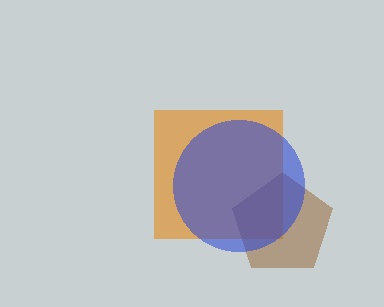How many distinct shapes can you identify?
There are 3 distinct shapes: an orange square, a brown pentagon, a blue circle.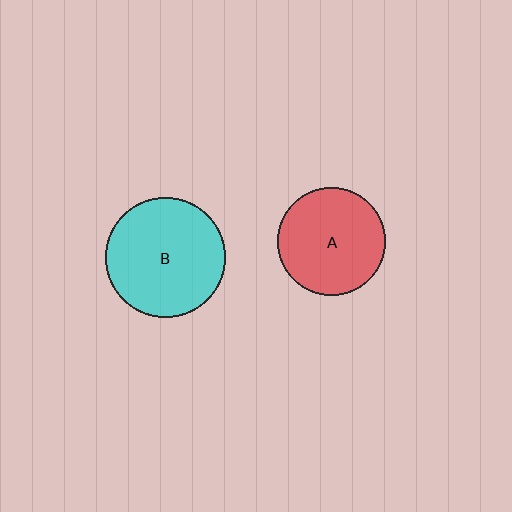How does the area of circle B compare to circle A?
Approximately 1.2 times.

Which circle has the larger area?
Circle B (cyan).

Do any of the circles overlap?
No, none of the circles overlap.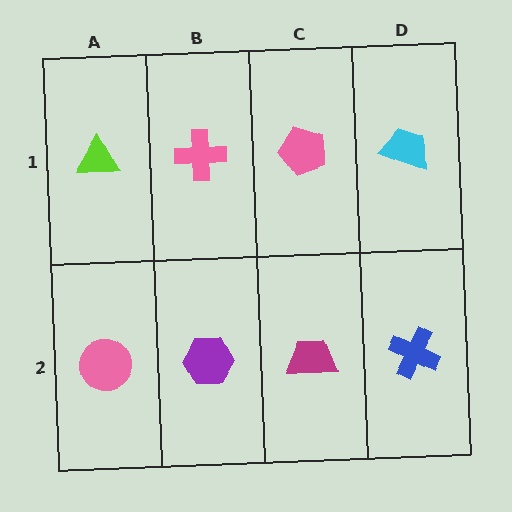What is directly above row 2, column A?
A lime triangle.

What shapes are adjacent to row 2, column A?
A lime triangle (row 1, column A), a purple hexagon (row 2, column B).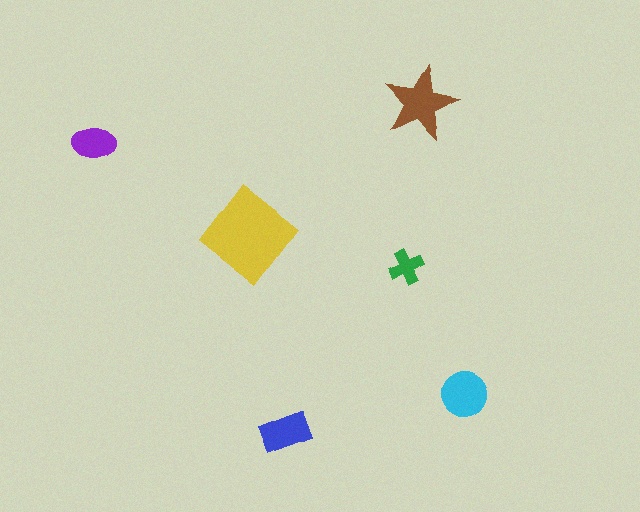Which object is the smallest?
The green cross.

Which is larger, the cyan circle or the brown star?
The brown star.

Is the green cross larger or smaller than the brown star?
Smaller.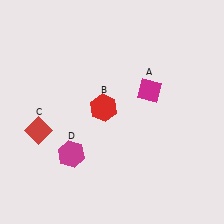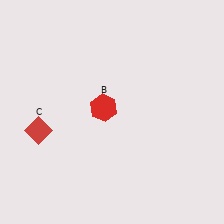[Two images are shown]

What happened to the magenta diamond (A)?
The magenta diamond (A) was removed in Image 2. It was in the top-right area of Image 1.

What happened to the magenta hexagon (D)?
The magenta hexagon (D) was removed in Image 2. It was in the bottom-left area of Image 1.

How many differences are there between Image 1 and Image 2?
There are 2 differences between the two images.